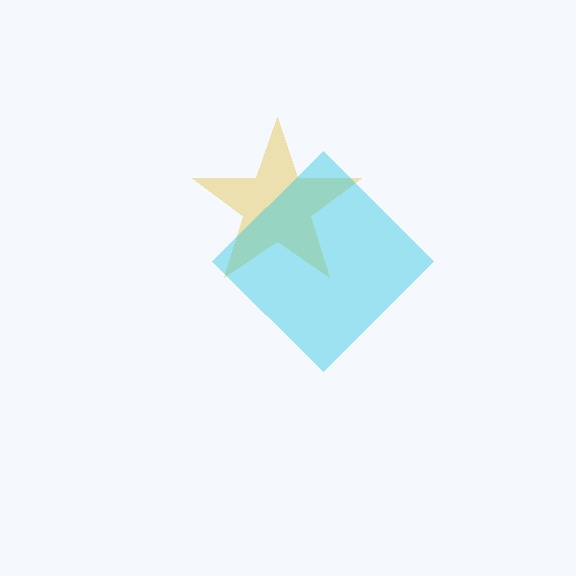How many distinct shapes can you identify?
There are 2 distinct shapes: a yellow star, a cyan diamond.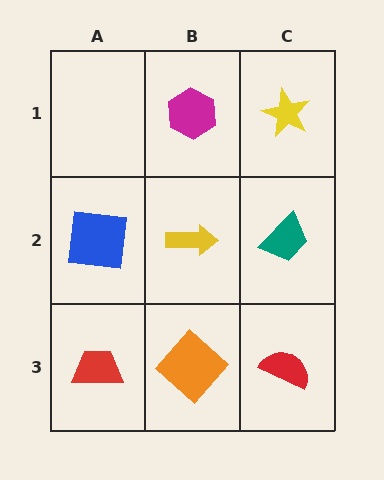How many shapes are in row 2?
3 shapes.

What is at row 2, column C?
A teal trapezoid.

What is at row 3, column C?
A red semicircle.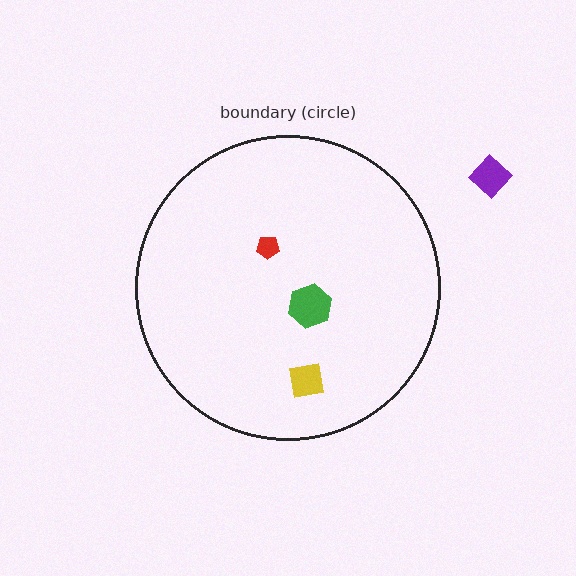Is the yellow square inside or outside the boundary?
Inside.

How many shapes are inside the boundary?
3 inside, 1 outside.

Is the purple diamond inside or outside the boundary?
Outside.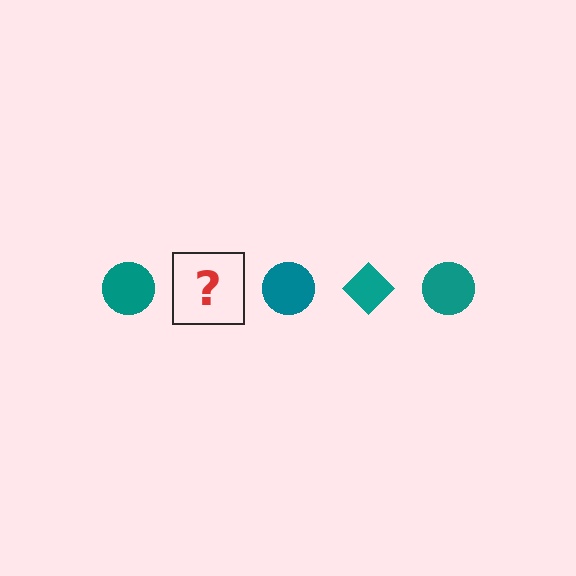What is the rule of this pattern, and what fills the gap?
The rule is that the pattern cycles through circle, diamond shapes in teal. The gap should be filled with a teal diamond.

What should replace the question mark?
The question mark should be replaced with a teal diamond.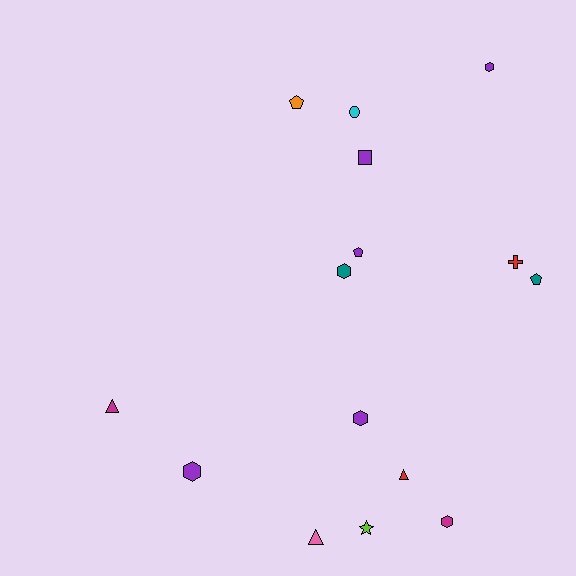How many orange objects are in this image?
There is 1 orange object.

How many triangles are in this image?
There are 3 triangles.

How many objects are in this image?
There are 15 objects.